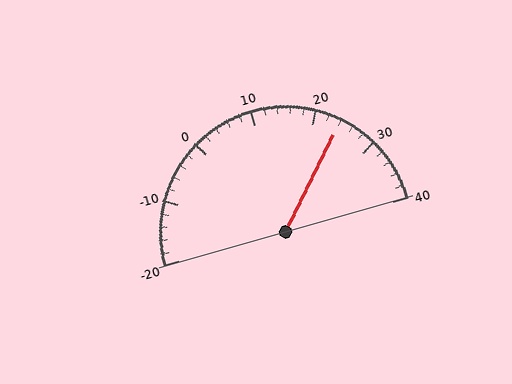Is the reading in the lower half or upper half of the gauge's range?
The reading is in the upper half of the range (-20 to 40).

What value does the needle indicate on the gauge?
The needle indicates approximately 24.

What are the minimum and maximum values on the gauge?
The gauge ranges from -20 to 40.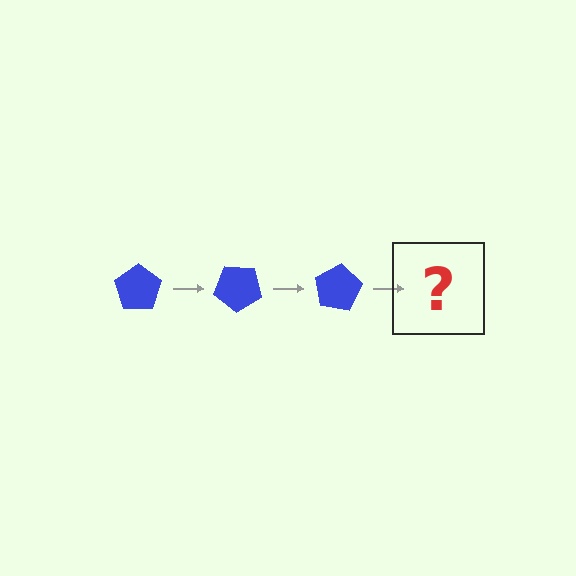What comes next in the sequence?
The next element should be a blue pentagon rotated 120 degrees.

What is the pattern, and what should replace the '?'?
The pattern is that the pentagon rotates 40 degrees each step. The '?' should be a blue pentagon rotated 120 degrees.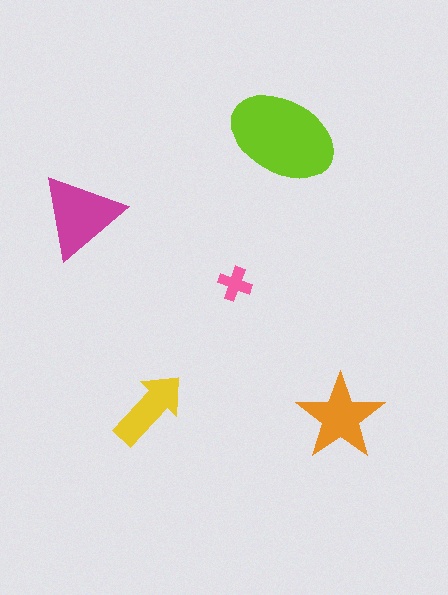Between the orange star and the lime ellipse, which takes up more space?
The lime ellipse.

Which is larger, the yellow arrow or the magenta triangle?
The magenta triangle.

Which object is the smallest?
The pink cross.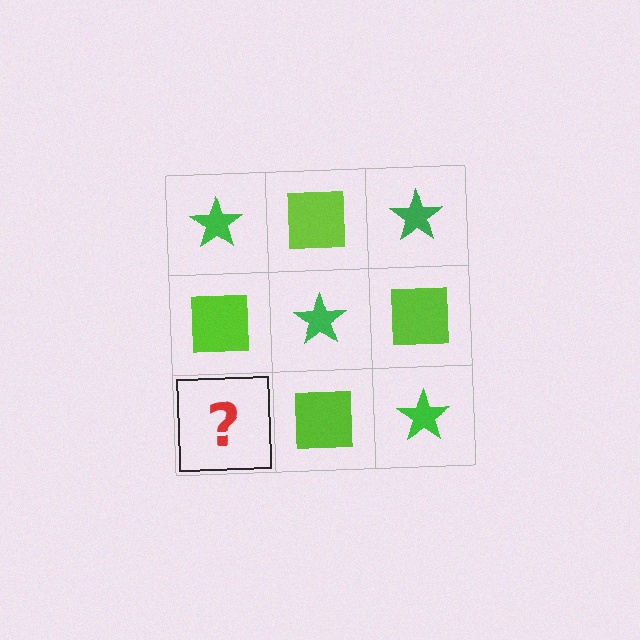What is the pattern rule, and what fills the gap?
The rule is that it alternates green star and lime square in a checkerboard pattern. The gap should be filled with a green star.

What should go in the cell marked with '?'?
The missing cell should contain a green star.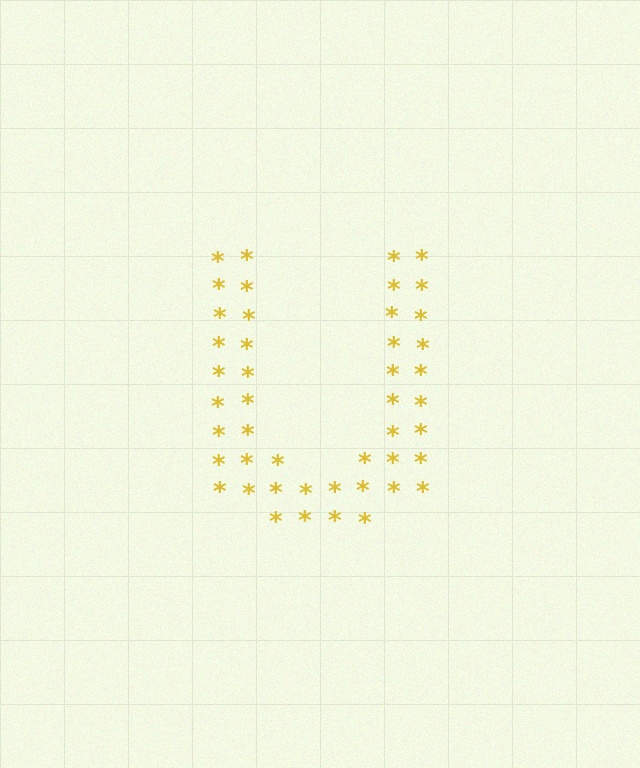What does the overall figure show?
The overall figure shows the letter U.